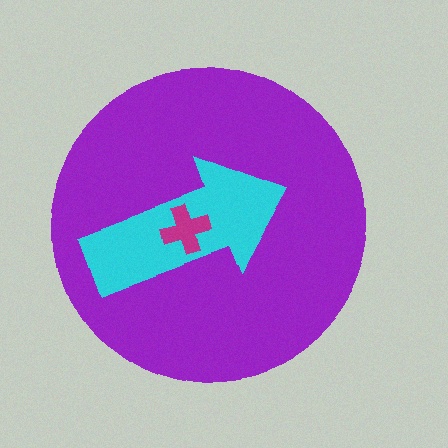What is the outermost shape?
The purple circle.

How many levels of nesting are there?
3.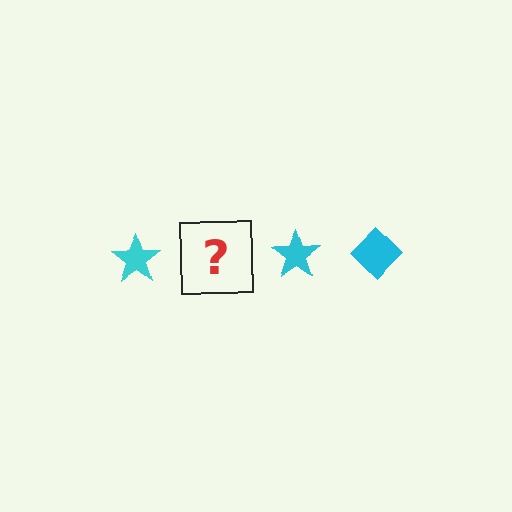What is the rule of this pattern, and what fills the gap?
The rule is that the pattern cycles through star, diamond shapes in cyan. The gap should be filled with a cyan diamond.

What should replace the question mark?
The question mark should be replaced with a cyan diamond.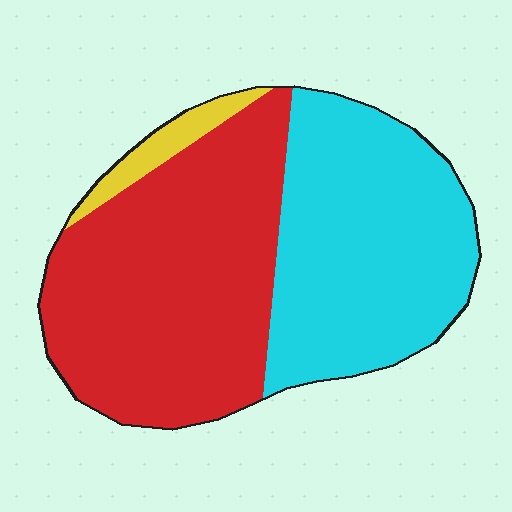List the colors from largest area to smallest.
From largest to smallest: red, cyan, yellow.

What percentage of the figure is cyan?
Cyan covers about 45% of the figure.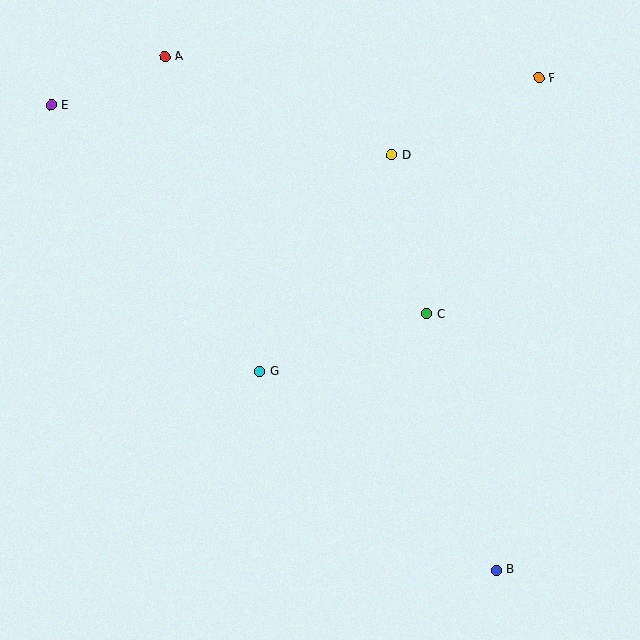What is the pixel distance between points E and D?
The distance between E and D is 344 pixels.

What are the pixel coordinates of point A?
Point A is at (165, 57).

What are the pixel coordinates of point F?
Point F is at (539, 78).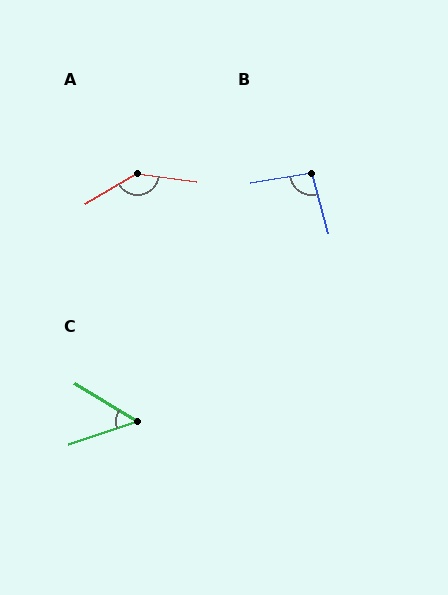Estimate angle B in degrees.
Approximately 96 degrees.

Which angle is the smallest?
C, at approximately 51 degrees.